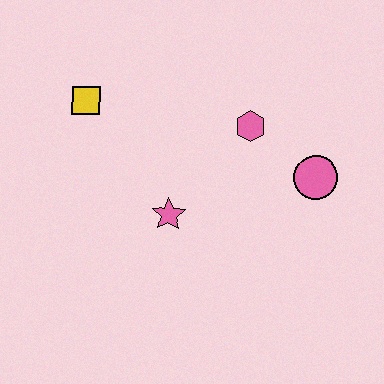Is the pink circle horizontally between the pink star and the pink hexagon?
No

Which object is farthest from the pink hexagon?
The yellow square is farthest from the pink hexagon.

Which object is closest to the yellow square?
The pink star is closest to the yellow square.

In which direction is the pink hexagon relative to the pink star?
The pink hexagon is above the pink star.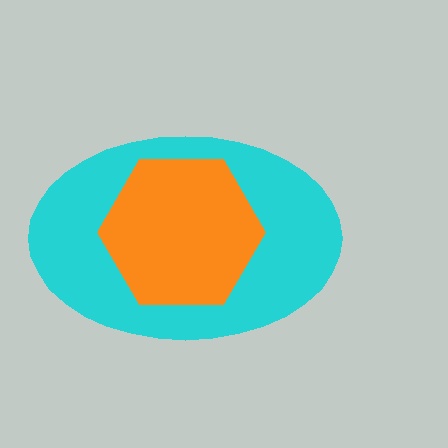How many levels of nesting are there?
2.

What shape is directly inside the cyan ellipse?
The orange hexagon.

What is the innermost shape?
The orange hexagon.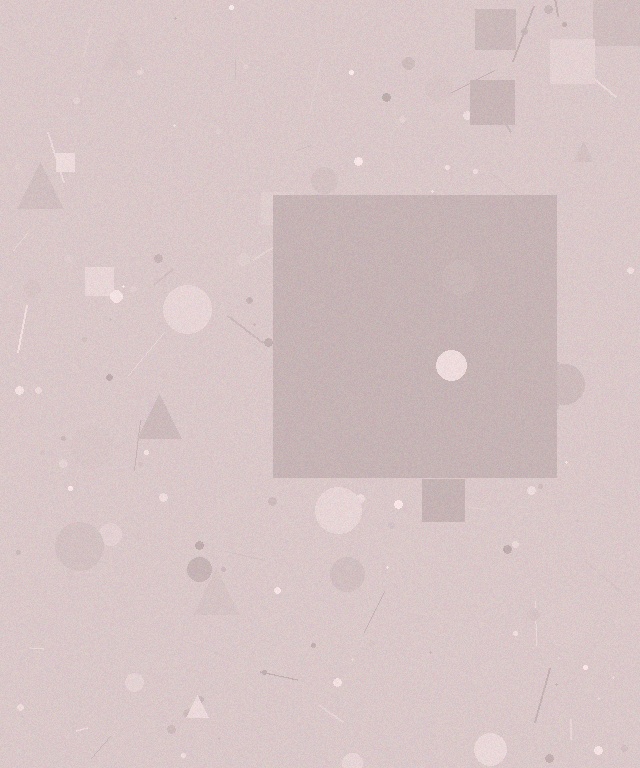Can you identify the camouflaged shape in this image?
The camouflaged shape is a square.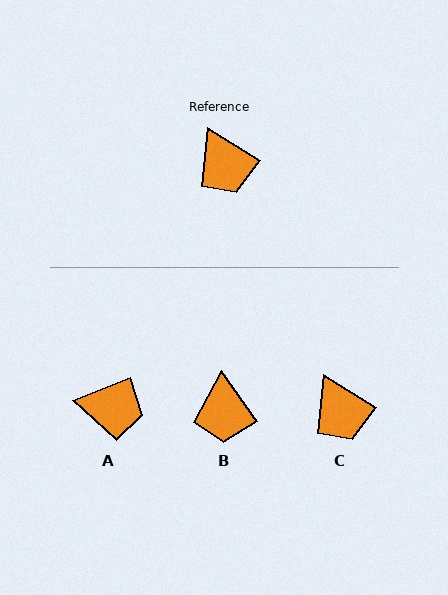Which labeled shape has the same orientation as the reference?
C.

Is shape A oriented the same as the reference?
No, it is off by about 54 degrees.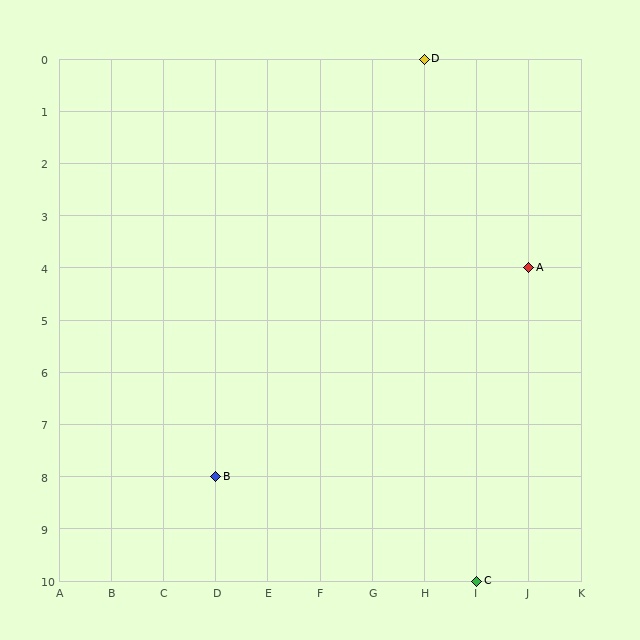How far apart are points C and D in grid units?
Points C and D are 1 column and 10 rows apart (about 10.0 grid units diagonally).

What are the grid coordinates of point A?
Point A is at grid coordinates (J, 4).